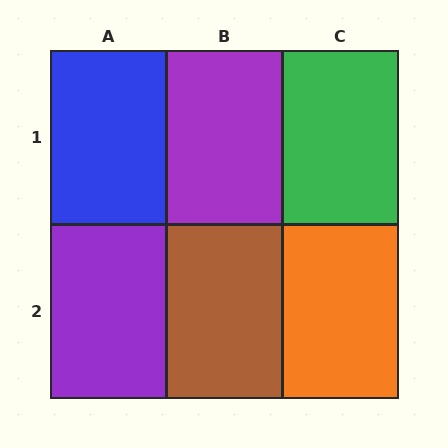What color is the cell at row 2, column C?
Orange.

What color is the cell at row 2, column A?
Purple.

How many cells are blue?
1 cell is blue.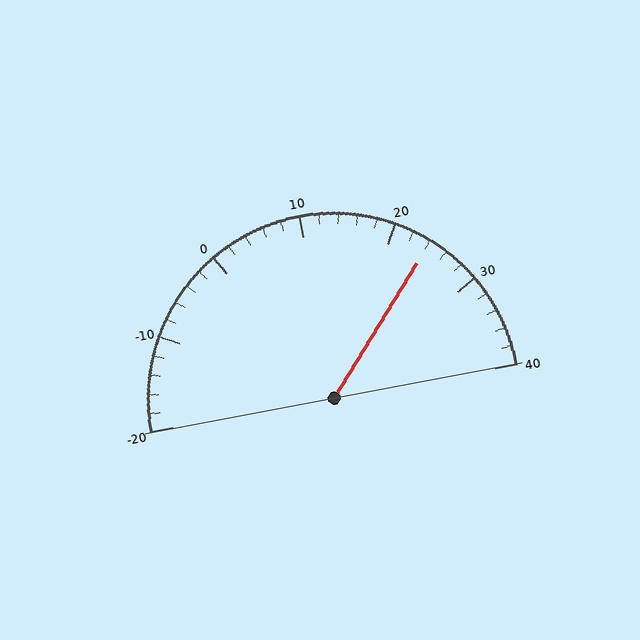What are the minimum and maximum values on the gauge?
The gauge ranges from -20 to 40.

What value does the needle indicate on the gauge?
The needle indicates approximately 24.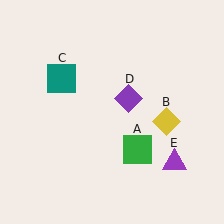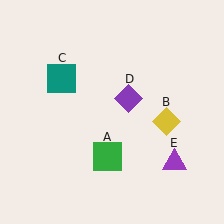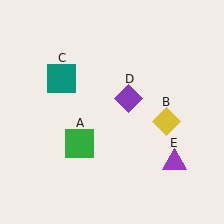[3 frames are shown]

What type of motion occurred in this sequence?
The green square (object A) rotated clockwise around the center of the scene.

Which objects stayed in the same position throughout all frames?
Yellow diamond (object B) and teal square (object C) and purple diamond (object D) and purple triangle (object E) remained stationary.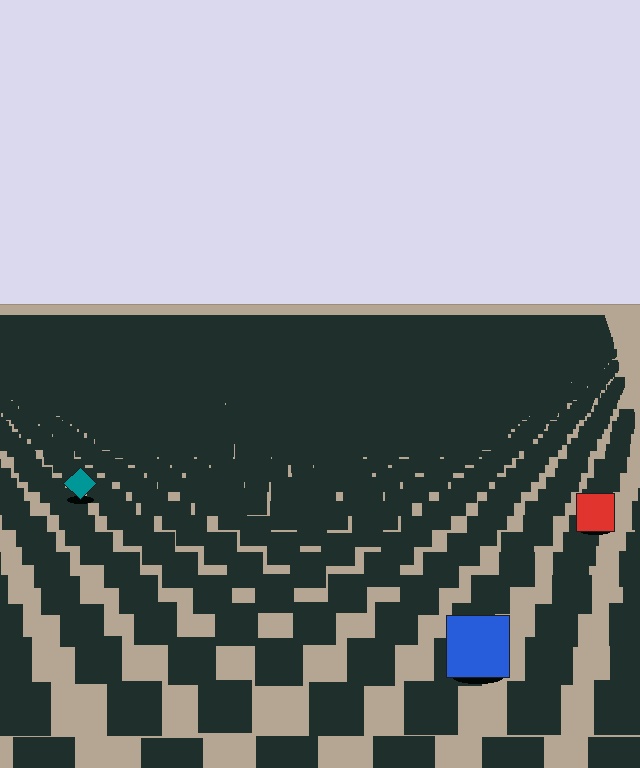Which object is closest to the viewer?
The blue square is closest. The texture marks near it are larger and more spread out.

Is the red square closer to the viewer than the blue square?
No. The blue square is closer — you can tell from the texture gradient: the ground texture is coarser near it.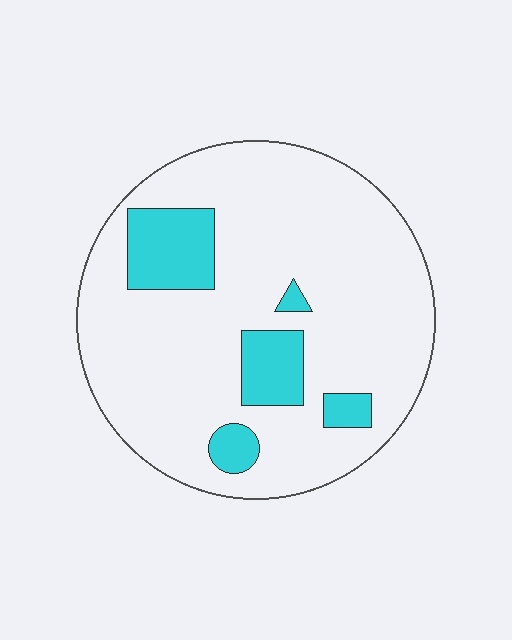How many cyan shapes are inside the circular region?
5.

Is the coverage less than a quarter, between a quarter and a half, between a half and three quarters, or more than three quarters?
Less than a quarter.